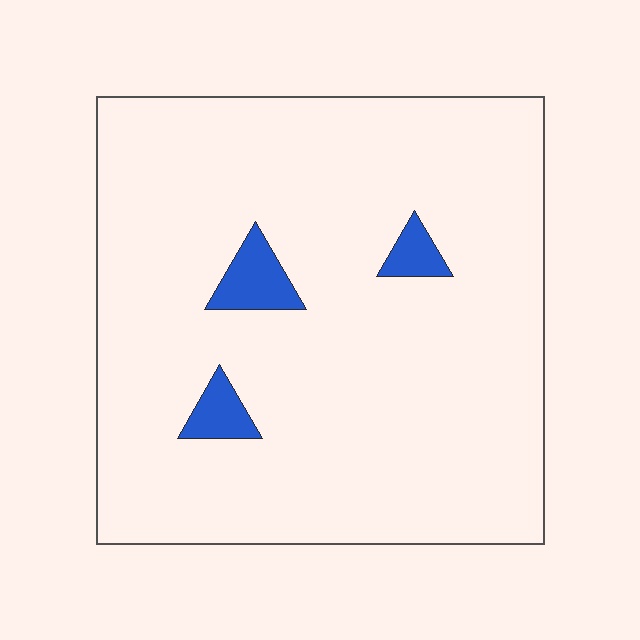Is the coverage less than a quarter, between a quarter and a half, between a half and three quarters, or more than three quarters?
Less than a quarter.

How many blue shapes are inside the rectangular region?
3.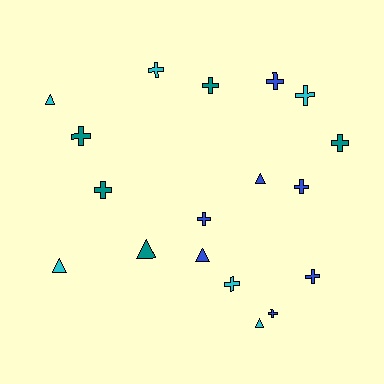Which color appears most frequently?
Blue, with 7 objects.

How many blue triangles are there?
There are 2 blue triangles.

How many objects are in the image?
There are 18 objects.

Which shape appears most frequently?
Cross, with 12 objects.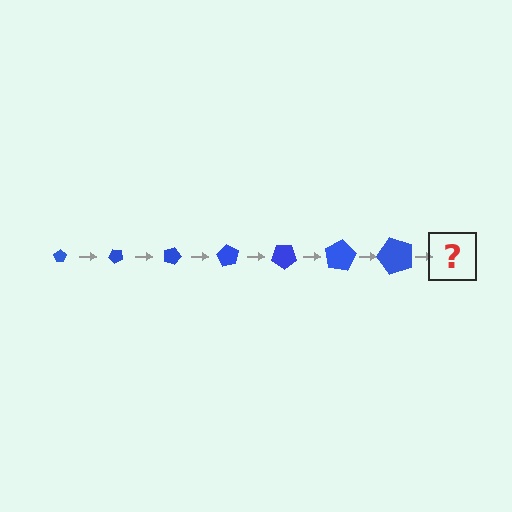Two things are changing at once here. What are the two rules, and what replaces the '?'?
The two rules are that the pentagon grows larger each step and it rotates 45 degrees each step. The '?' should be a pentagon, larger than the previous one and rotated 315 degrees from the start.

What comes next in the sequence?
The next element should be a pentagon, larger than the previous one and rotated 315 degrees from the start.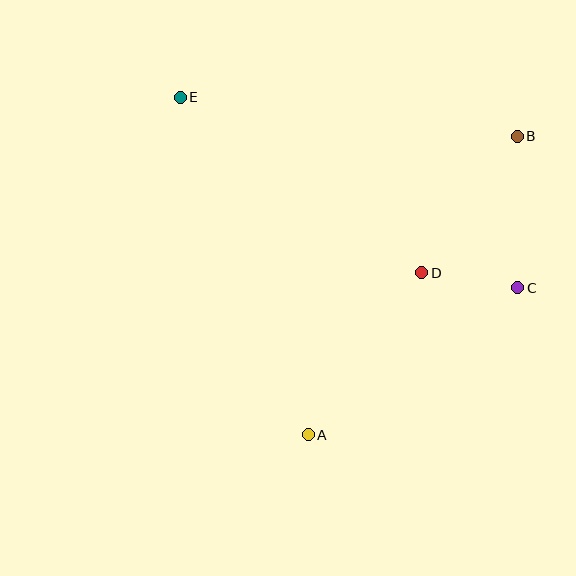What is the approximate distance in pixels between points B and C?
The distance between B and C is approximately 151 pixels.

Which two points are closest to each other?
Points C and D are closest to each other.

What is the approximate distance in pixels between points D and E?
The distance between D and E is approximately 298 pixels.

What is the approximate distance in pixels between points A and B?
The distance between A and B is approximately 364 pixels.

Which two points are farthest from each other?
Points C and E are farthest from each other.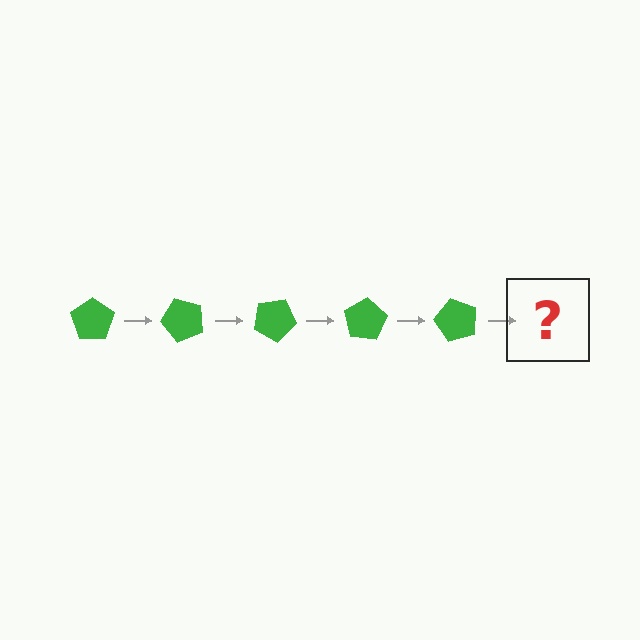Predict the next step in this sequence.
The next step is a green pentagon rotated 250 degrees.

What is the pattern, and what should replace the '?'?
The pattern is that the pentagon rotates 50 degrees each step. The '?' should be a green pentagon rotated 250 degrees.